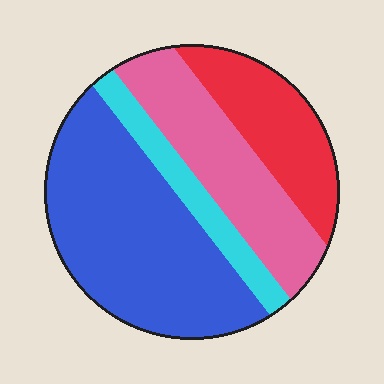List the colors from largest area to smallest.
From largest to smallest: blue, pink, red, cyan.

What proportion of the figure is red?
Red covers 20% of the figure.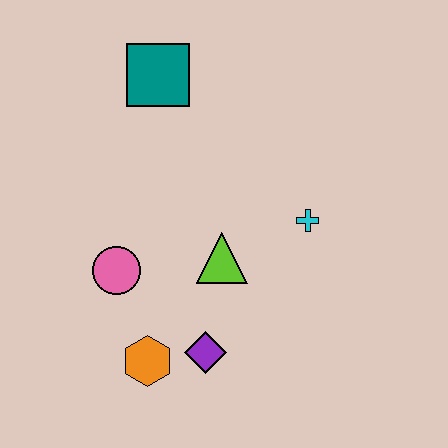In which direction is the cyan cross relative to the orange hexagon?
The cyan cross is to the right of the orange hexagon.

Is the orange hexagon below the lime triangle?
Yes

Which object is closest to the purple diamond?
The orange hexagon is closest to the purple diamond.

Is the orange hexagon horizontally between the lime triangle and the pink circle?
Yes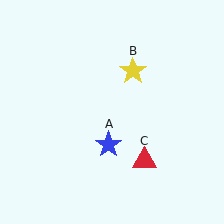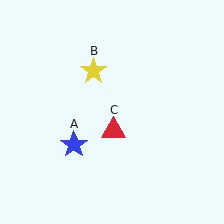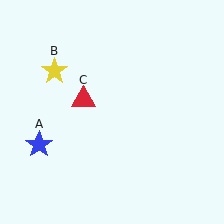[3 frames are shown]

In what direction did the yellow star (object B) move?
The yellow star (object B) moved left.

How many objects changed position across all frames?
3 objects changed position: blue star (object A), yellow star (object B), red triangle (object C).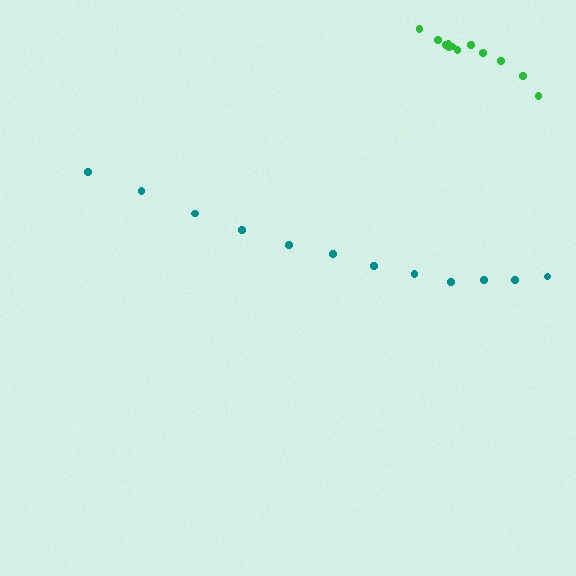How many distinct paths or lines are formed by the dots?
There are 2 distinct paths.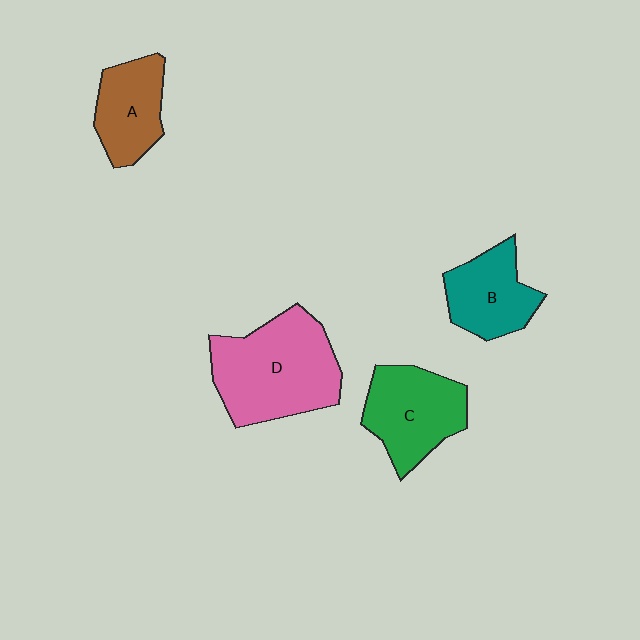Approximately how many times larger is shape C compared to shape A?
Approximately 1.3 times.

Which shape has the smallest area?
Shape A (brown).